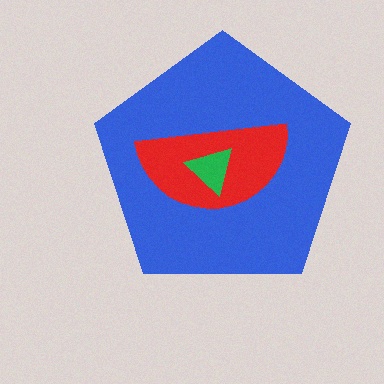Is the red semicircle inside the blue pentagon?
Yes.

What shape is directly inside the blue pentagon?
The red semicircle.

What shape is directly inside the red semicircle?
The green triangle.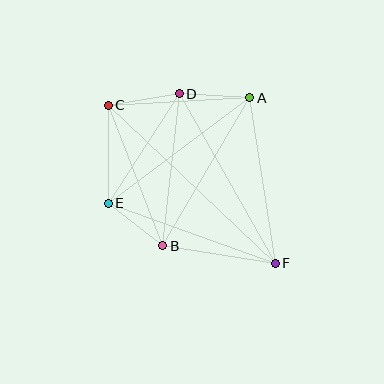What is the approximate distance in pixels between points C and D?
The distance between C and D is approximately 72 pixels.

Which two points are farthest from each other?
Points C and F are farthest from each other.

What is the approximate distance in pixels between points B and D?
The distance between B and D is approximately 153 pixels.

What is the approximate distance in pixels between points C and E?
The distance between C and E is approximately 98 pixels.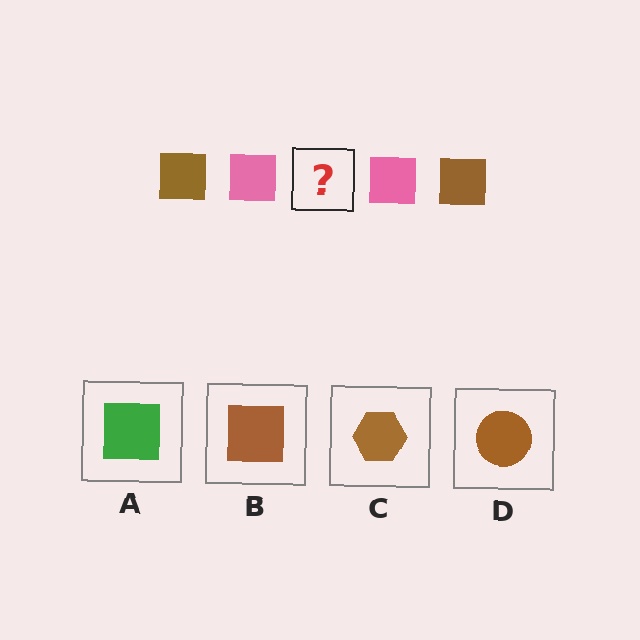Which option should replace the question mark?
Option B.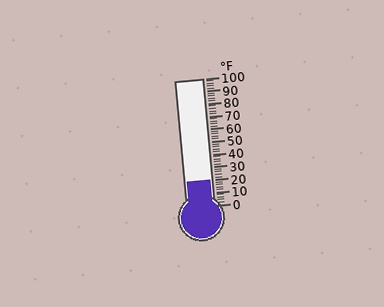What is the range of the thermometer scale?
The thermometer scale ranges from 0°F to 100°F.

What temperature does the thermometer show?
The thermometer shows approximately 20°F.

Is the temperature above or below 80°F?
The temperature is below 80°F.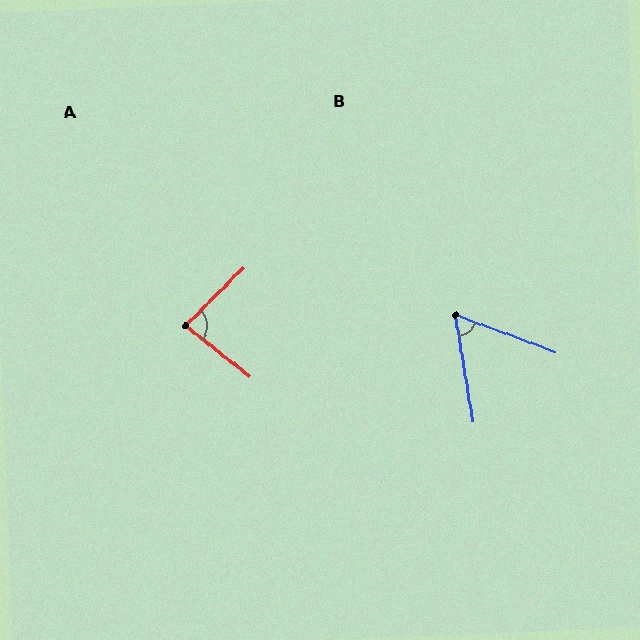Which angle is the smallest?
B, at approximately 60 degrees.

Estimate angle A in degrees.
Approximately 83 degrees.